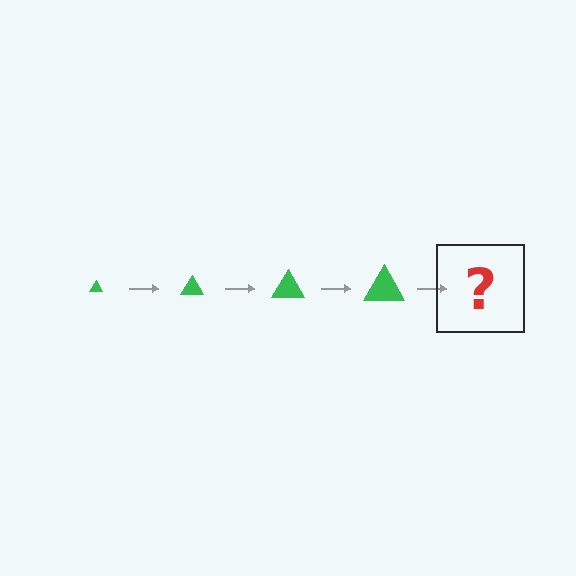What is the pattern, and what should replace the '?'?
The pattern is that the triangle gets progressively larger each step. The '?' should be a green triangle, larger than the previous one.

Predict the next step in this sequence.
The next step is a green triangle, larger than the previous one.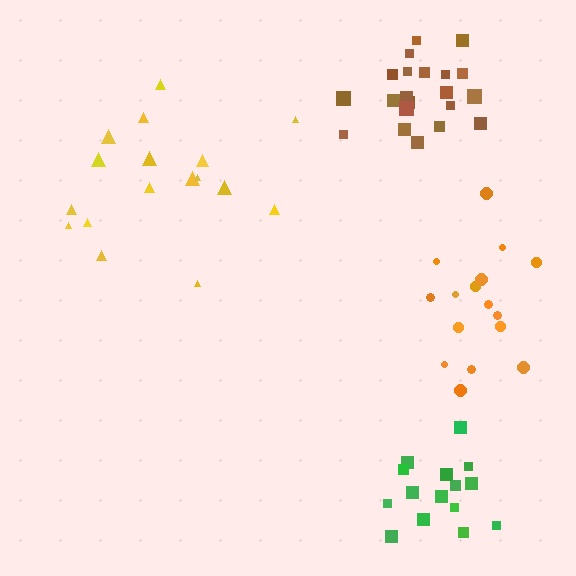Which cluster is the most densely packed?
Brown.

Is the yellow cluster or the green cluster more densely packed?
Green.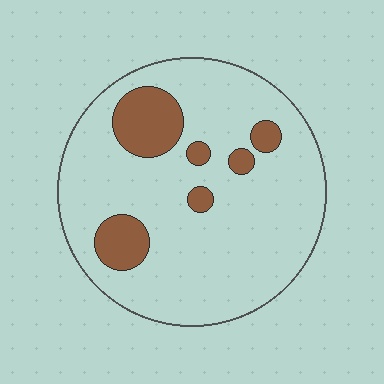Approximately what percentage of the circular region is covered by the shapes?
Approximately 15%.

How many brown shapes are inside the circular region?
6.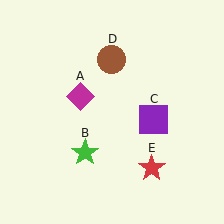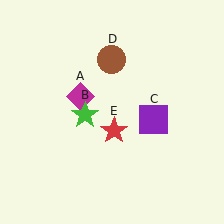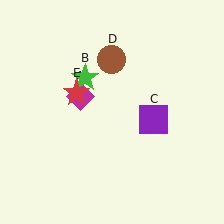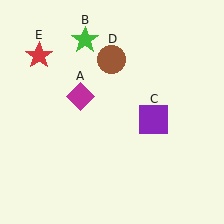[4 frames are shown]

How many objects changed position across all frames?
2 objects changed position: green star (object B), red star (object E).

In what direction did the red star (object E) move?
The red star (object E) moved up and to the left.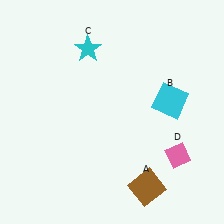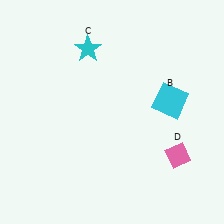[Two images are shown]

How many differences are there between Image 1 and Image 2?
There is 1 difference between the two images.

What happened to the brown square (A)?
The brown square (A) was removed in Image 2. It was in the bottom-right area of Image 1.